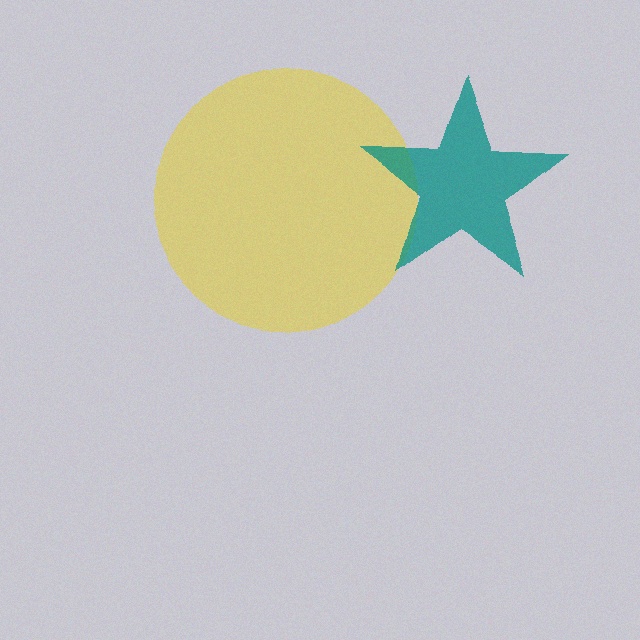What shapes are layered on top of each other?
The layered shapes are: a yellow circle, a teal star.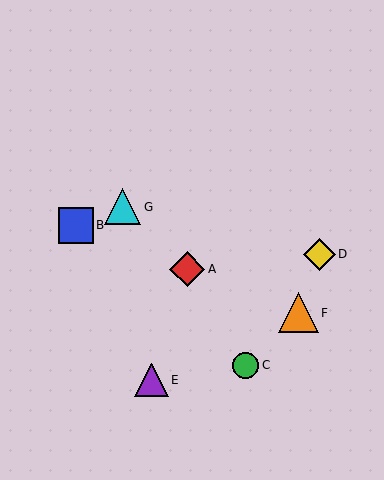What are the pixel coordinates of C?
Object C is at (246, 365).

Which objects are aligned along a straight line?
Objects A, B, F are aligned along a straight line.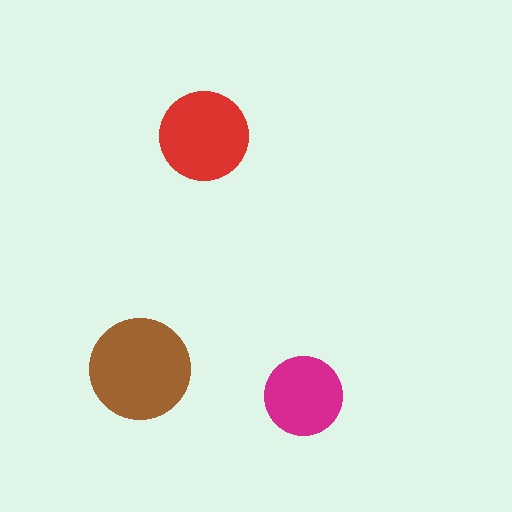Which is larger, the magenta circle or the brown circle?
The brown one.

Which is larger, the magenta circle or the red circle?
The red one.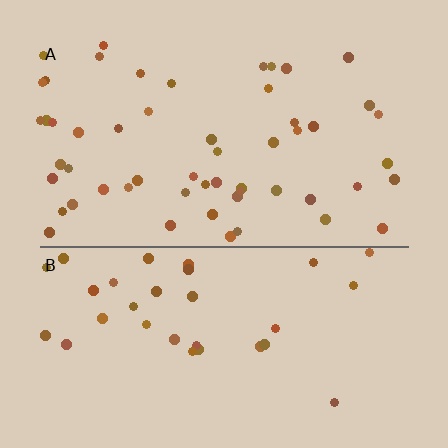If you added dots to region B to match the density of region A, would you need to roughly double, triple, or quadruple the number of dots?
Approximately double.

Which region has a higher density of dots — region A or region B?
A (the top).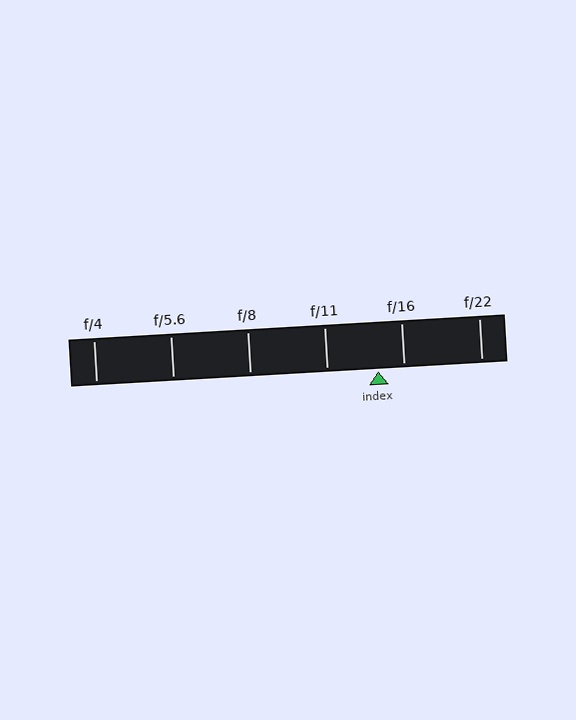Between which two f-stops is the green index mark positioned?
The index mark is between f/11 and f/16.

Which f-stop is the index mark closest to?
The index mark is closest to f/16.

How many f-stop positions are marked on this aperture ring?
There are 6 f-stop positions marked.